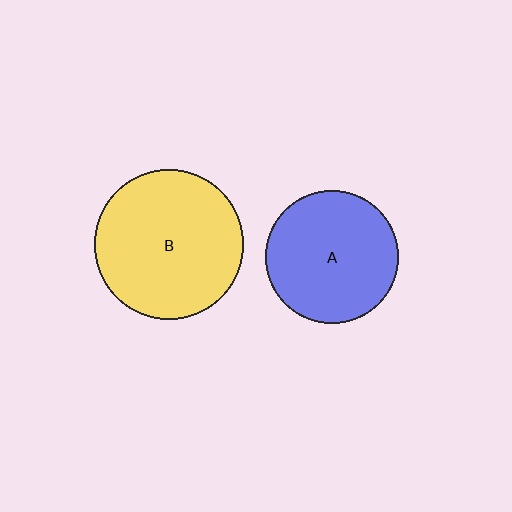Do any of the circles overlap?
No, none of the circles overlap.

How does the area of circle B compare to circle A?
Approximately 1.3 times.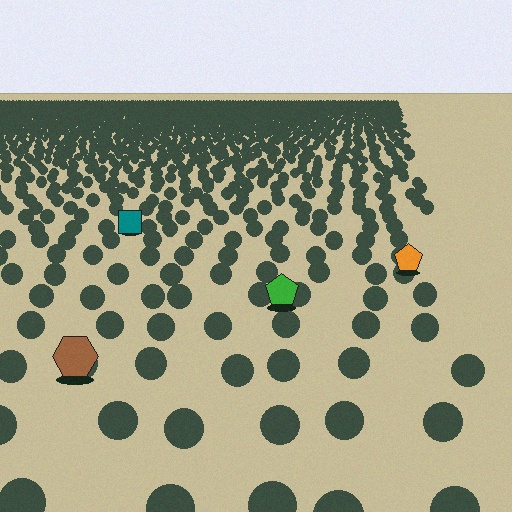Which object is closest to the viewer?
The brown hexagon is closest. The texture marks near it are larger and more spread out.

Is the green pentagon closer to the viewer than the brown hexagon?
No. The brown hexagon is closer — you can tell from the texture gradient: the ground texture is coarser near it.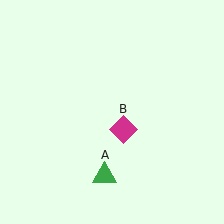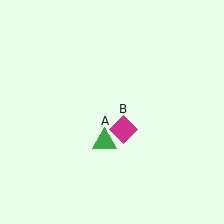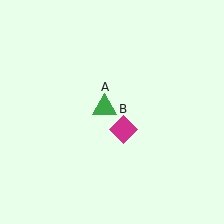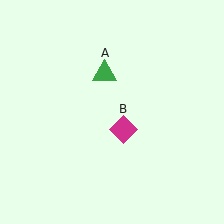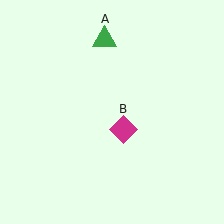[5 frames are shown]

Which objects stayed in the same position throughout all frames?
Magenta diamond (object B) remained stationary.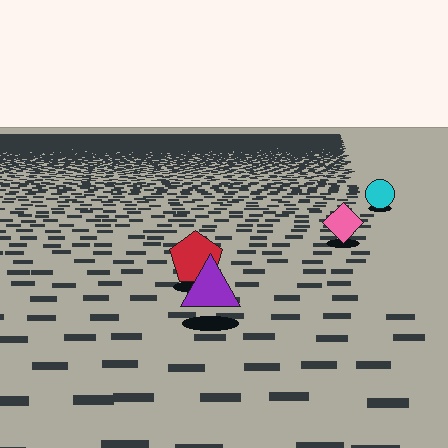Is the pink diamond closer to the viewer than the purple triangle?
No. The purple triangle is closer — you can tell from the texture gradient: the ground texture is coarser near it.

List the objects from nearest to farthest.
From nearest to farthest: the purple triangle, the red pentagon, the pink diamond, the cyan circle.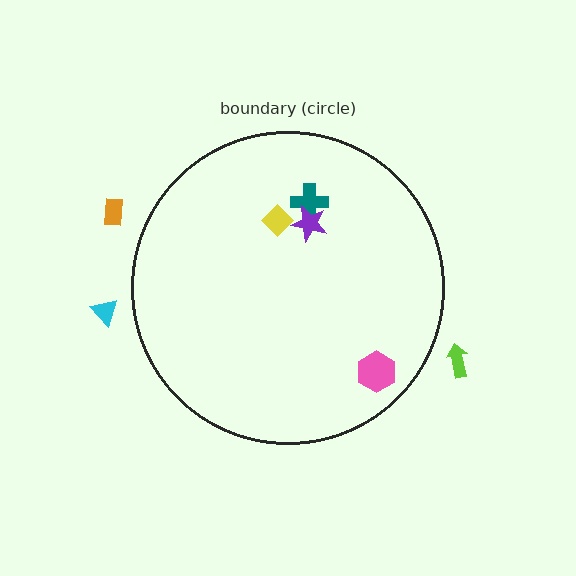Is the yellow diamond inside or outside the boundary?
Inside.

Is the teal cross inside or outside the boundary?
Inside.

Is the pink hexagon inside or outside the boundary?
Inside.